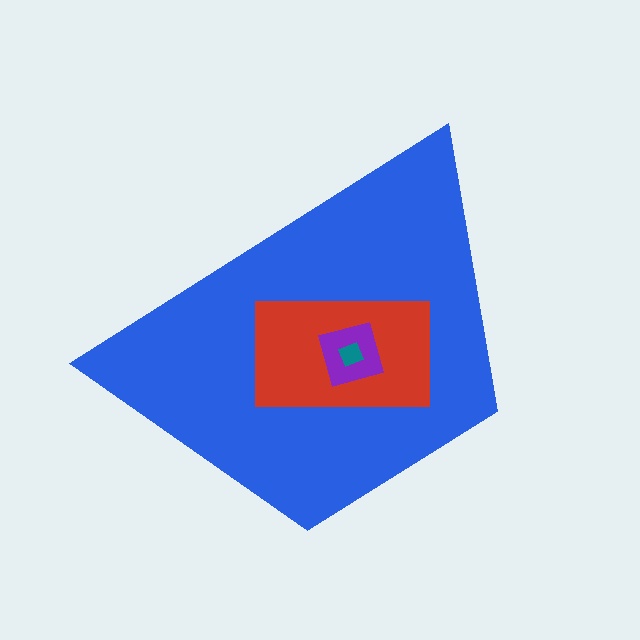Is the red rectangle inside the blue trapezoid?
Yes.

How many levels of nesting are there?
4.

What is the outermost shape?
The blue trapezoid.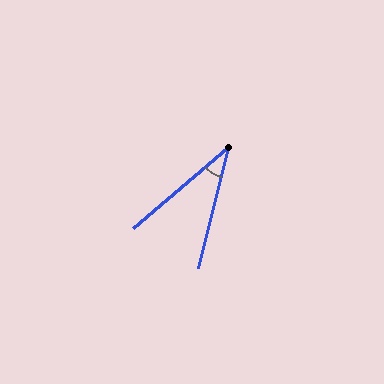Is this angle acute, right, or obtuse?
It is acute.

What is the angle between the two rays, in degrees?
Approximately 36 degrees.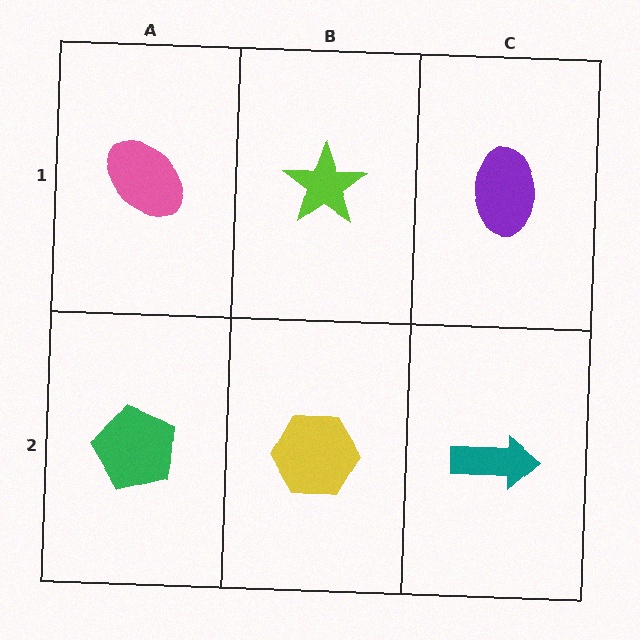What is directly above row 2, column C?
A purple ellipse.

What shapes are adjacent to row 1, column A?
A green pentagon (row 2, column A), a lime star (row 1, column B).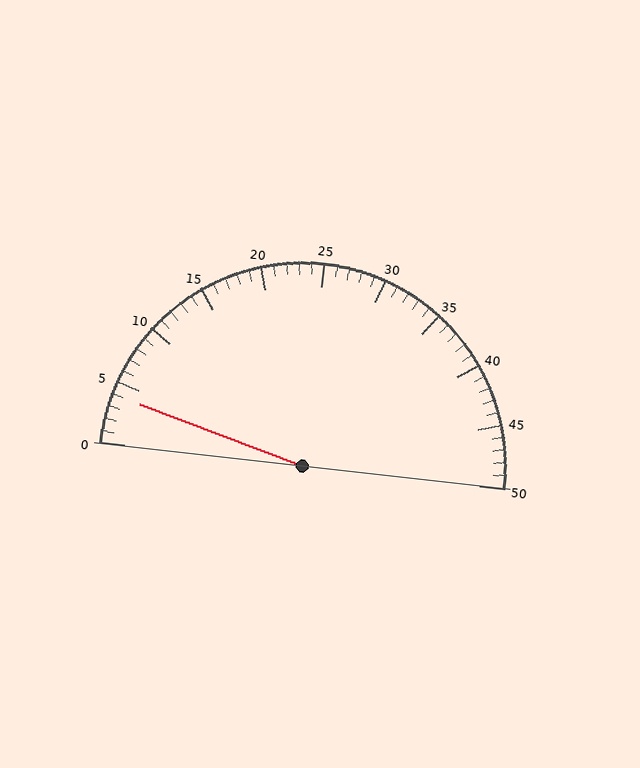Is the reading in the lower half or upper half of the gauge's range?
The reading is in the lower half of the range (0 to 50).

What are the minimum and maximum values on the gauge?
The gauge ranges from 0 to 50.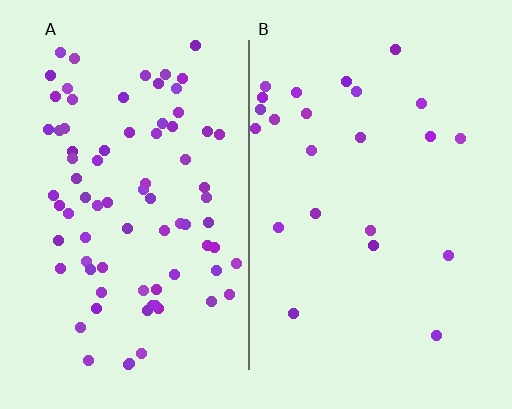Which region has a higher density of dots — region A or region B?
A (the left).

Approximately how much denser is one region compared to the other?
Approximately 3.5× — region A over region B.